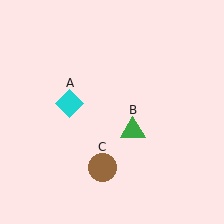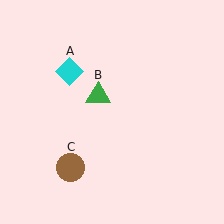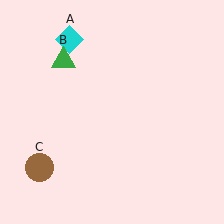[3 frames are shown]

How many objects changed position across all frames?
3 objects changed position: cyan diamond (object A), green triangle (object B), brown circle (object C).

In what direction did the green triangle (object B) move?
The green triangle (object B) moved up and to the left.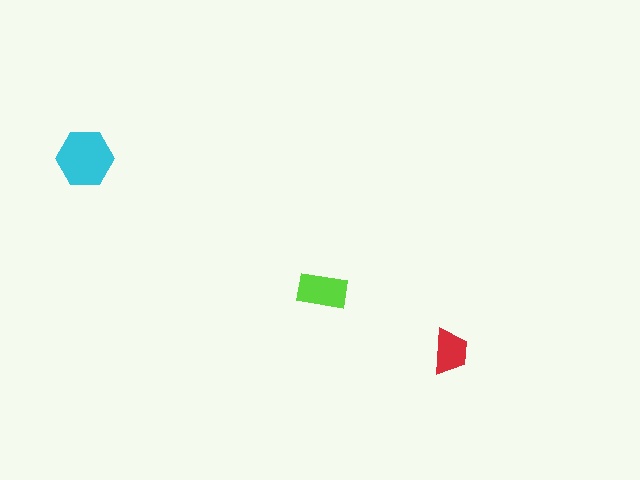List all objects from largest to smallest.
The cyan hexagon, the lime rectangle, the red trapezoid.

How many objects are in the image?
There are 3 objects in the image.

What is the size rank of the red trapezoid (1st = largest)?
3rd.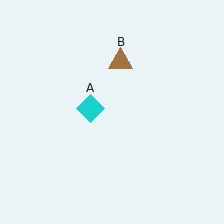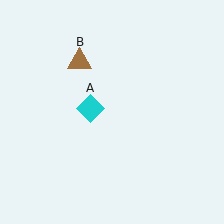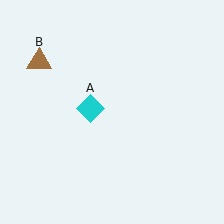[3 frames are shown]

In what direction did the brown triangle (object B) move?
The brown triangle (object B) moved left.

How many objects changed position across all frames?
1 object changed position: brown triangle (object B).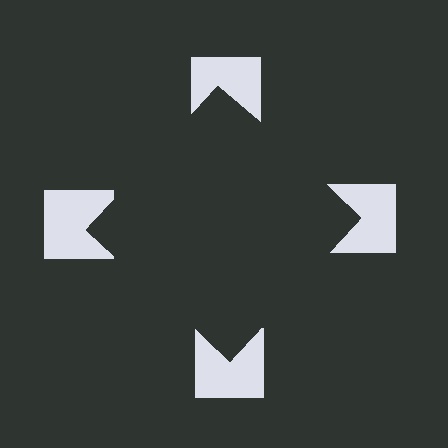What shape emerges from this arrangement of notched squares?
An illusory square — its edges are inferred from the aligned wedge cuts in the notched squares, not physically drawn.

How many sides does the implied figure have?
4 sides.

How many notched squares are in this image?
There are 4 — one at each vertex of the illusory square.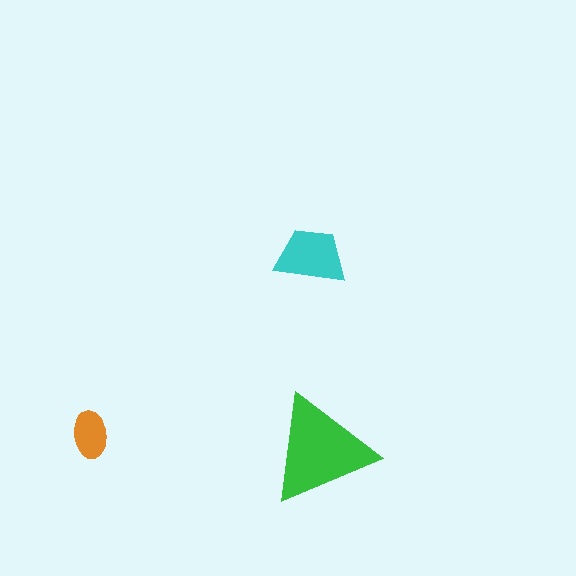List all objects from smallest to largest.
The orange ellipse, the cyan trapezoid, the green triangle.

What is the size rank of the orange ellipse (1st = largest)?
3rd.